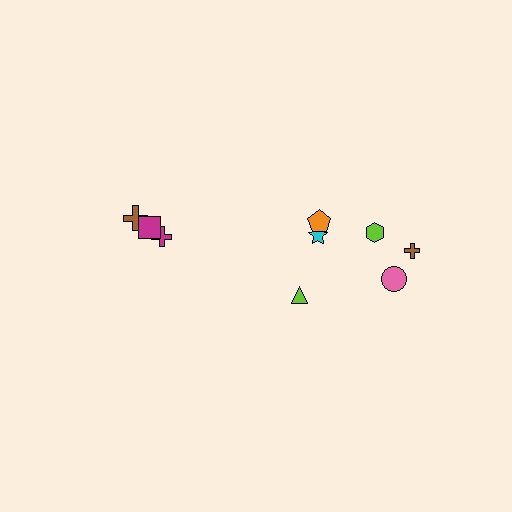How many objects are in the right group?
There are 6 objects.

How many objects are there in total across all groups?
There are 9 objects.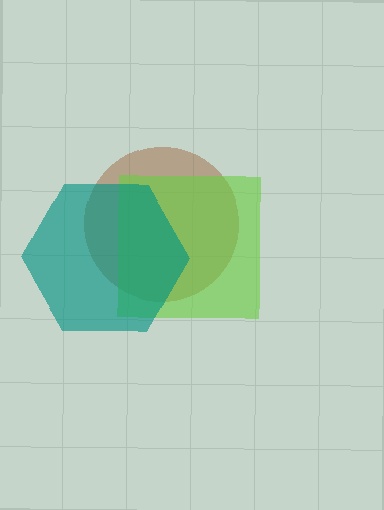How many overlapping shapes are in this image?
There are 3 overlapping shapes in the image.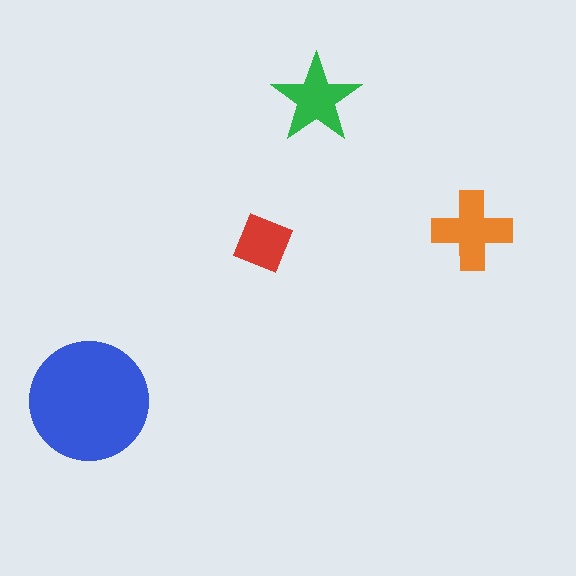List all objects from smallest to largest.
The red square, the green star, the orange cross, the blue circle.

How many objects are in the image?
There are 4 objects in the image.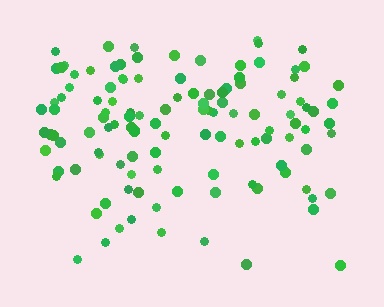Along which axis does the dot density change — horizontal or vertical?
Vertical.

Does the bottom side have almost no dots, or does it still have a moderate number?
Still a moderate number, just noticeably fewer than the top.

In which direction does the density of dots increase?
From bottom to top, with the top side densest.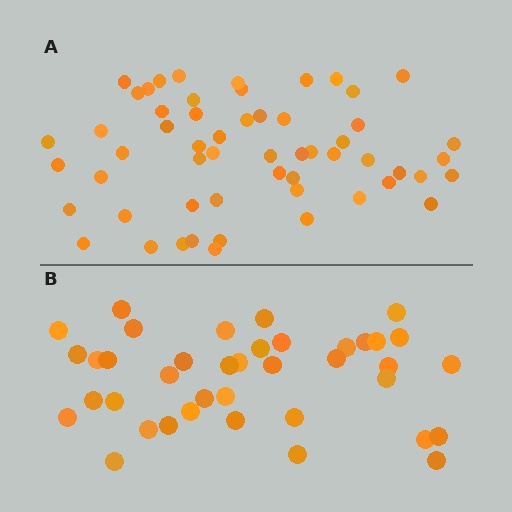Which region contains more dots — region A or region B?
Region A (the top region) has more dots.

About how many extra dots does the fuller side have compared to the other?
Region A has approximately 15 more dots than region B.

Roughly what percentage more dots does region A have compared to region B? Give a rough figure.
About 45% more.